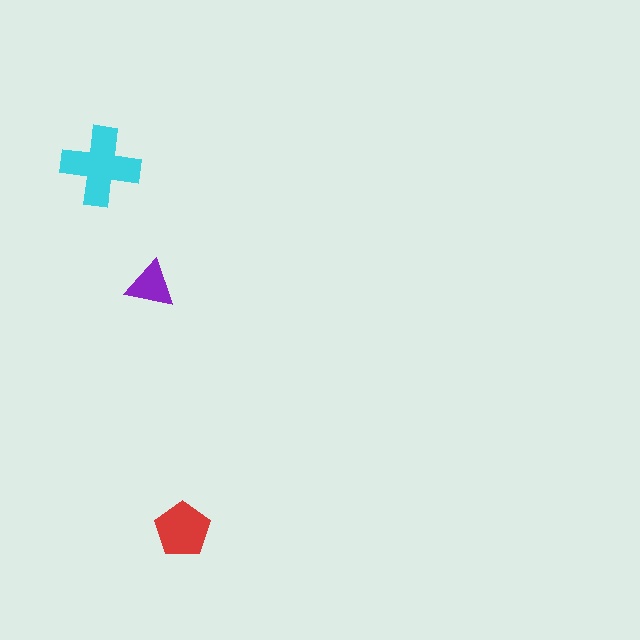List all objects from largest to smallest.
The cyan cross, the red pentagon, the purple triangle.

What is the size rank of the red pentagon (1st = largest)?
2nd.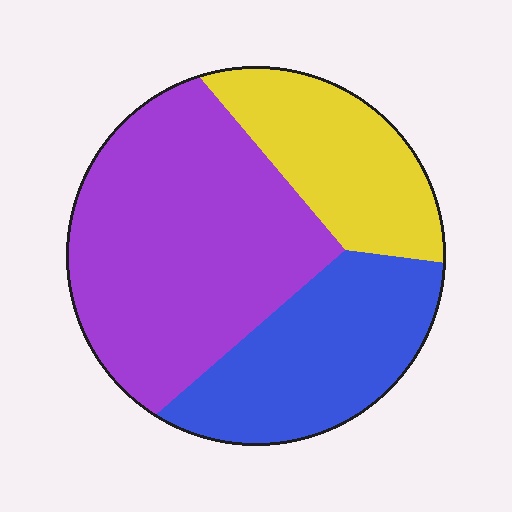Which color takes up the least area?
Yellow, at roughly 20%.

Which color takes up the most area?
Purple, at roughly 50%.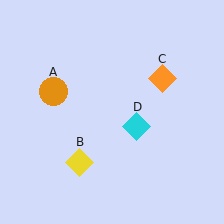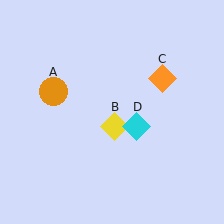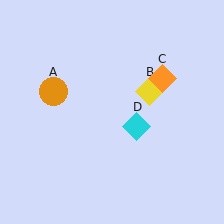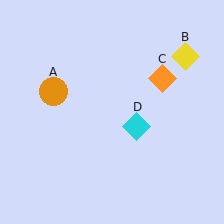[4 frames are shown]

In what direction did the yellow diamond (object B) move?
The yellow diamond (object B) moved up and to the right.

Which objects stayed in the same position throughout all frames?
Orange circle (object A) and orange diamond (object C) and cyan diamond (object D) remained stationary.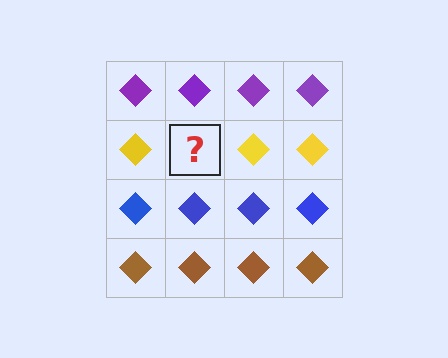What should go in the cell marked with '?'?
The missing cell should contain a yellow diamond.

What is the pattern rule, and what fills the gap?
The rule is that each row has a consistent color. The gap should be filled with a yellow diamond.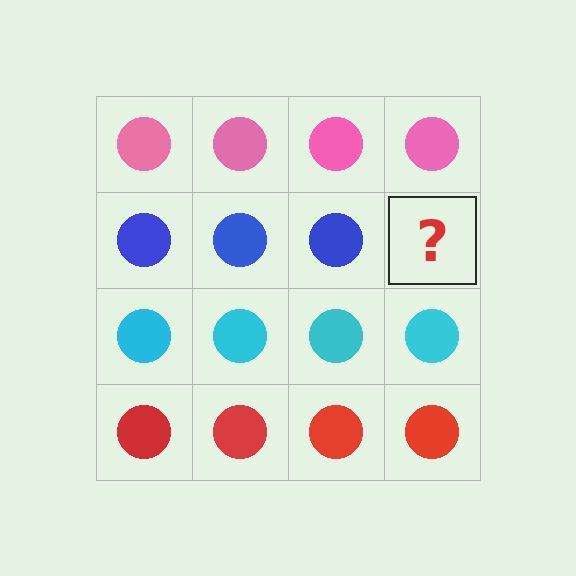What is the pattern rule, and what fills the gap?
The rule is that each row has a consistent color. The gap should be filled with a blue circle.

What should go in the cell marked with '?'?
The missing cell should contain a blue circle.